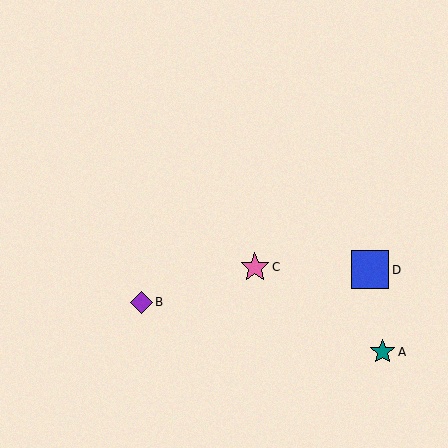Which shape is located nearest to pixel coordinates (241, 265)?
The pink star (labeled C) at (255, 267) is nearest to that location.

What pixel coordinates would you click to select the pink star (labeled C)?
Click at (255, 267) to select the pink star C.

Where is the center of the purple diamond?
The center of the purple diamond is at (141, 302).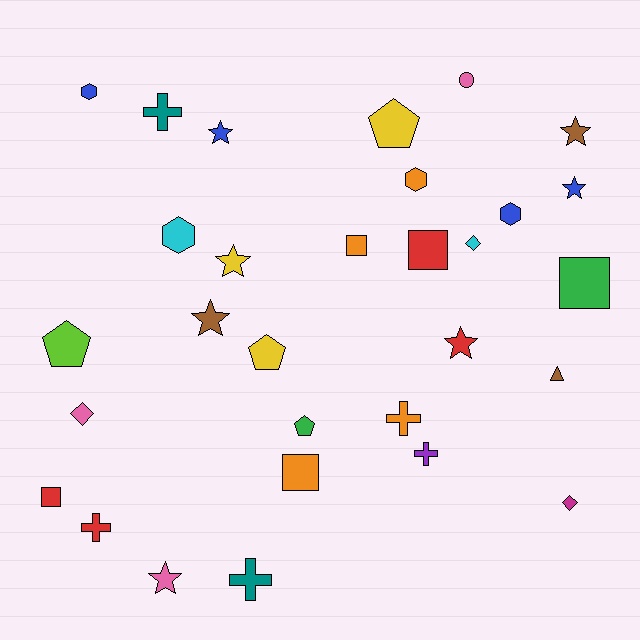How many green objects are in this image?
There are 2 green objects.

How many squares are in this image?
There are 5 squares.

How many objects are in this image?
There are 30 objects.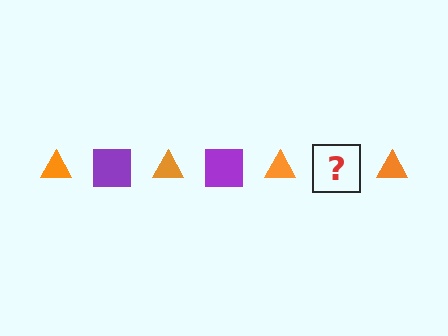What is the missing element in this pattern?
The missing element is a purple square.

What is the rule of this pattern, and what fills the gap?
The rule is that the pattern alternates between orange triangle and purple square. The gap should be filled with a purple square.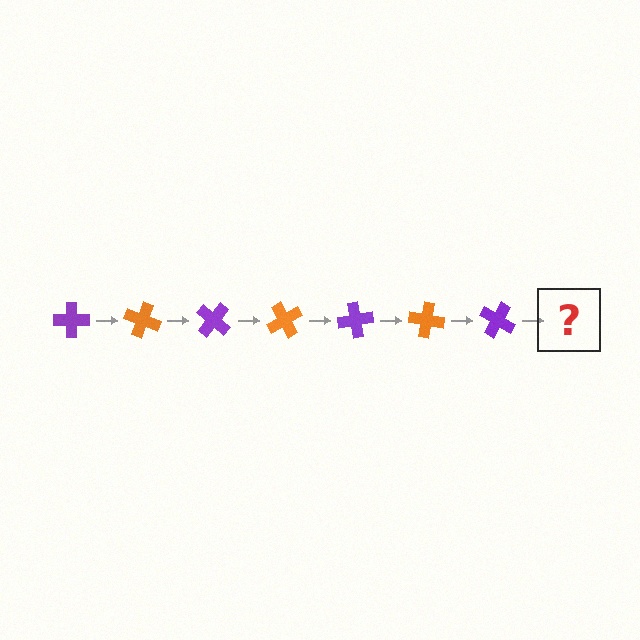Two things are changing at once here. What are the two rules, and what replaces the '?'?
The two rules are that it rotates 20 degrees each step and the color cycles through purple and orange. The '?' should be an orange cross, rotated 140 degrees from the start.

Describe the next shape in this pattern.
It should be an orange cross, rotated 140 degrees from the start.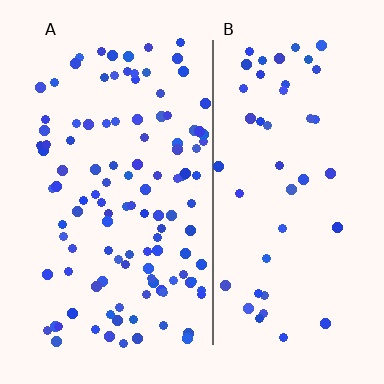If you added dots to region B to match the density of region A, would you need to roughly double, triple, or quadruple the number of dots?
Approximately double.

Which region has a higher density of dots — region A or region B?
A (the left).